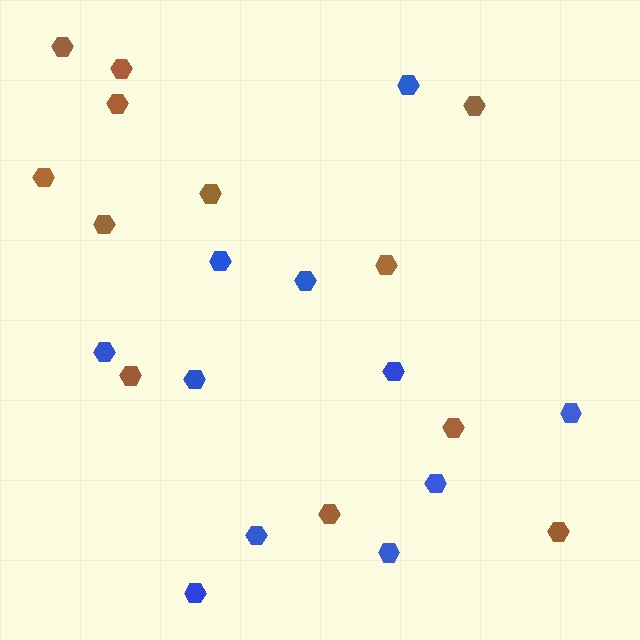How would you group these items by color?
There are 2 groups: one group of blue hexagons (11) and one group of brown hexagons (12).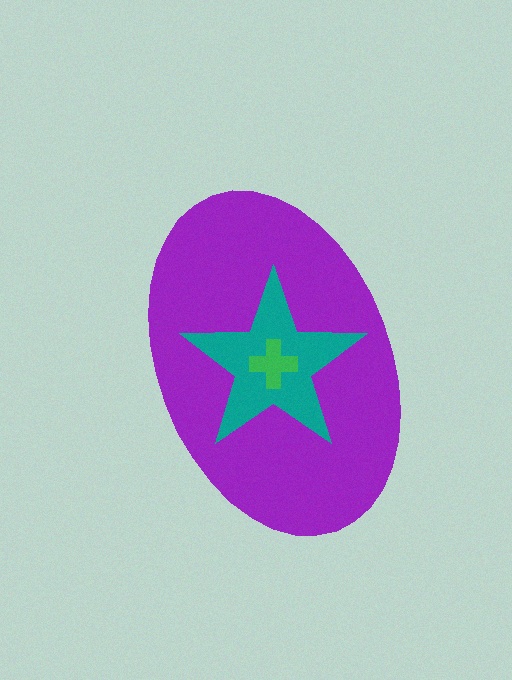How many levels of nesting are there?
3.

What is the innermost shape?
The green cross.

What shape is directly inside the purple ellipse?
The teal star.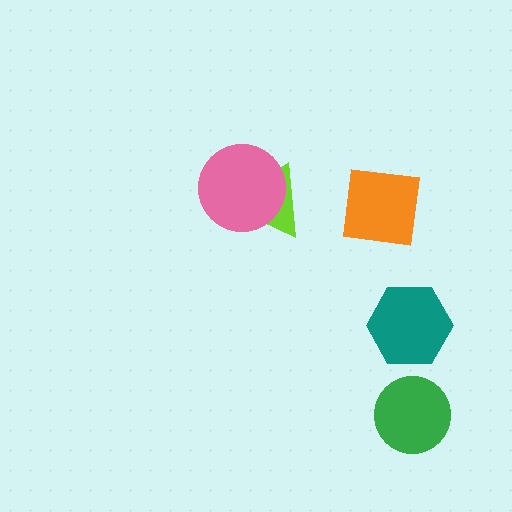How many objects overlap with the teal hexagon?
0 objects overlap with the teal hexagon.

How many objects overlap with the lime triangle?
1 object overlaps with the lime triangle.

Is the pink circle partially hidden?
No, no other shape covers it.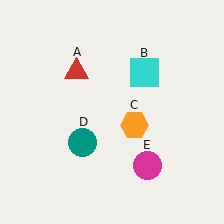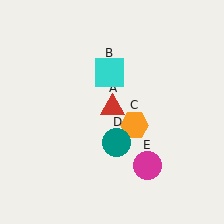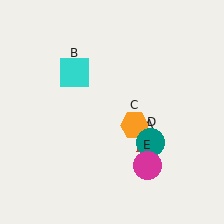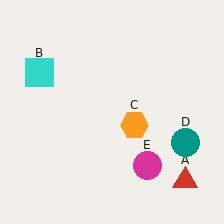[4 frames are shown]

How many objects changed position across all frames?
3 objects changed position: red triangle (object A), cyan square (object B), teal circle (object D).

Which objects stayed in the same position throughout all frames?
Orange hexagon (object C) and magenta circle (object E) remained stationary.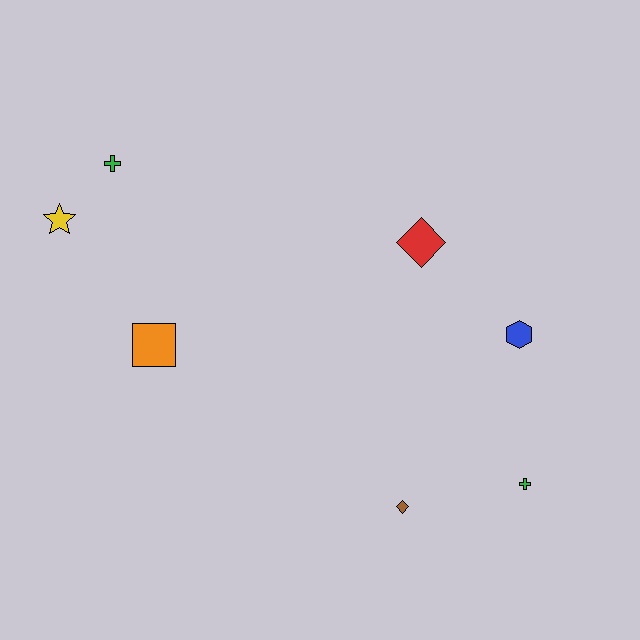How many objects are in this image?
There are 7 objects.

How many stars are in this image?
There is 1 star.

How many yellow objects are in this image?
There is 1 yellow object.